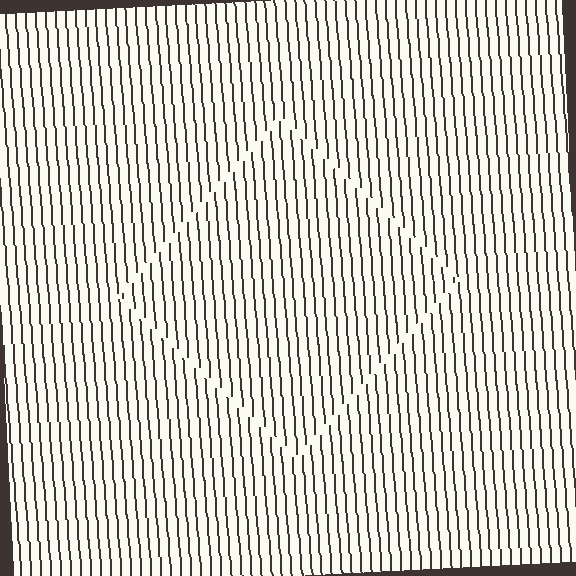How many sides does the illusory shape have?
4 sides — the line-ends trace a square.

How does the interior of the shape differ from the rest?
The interior of the shape contains the same grating, shifted by half a period — the contour is defined by the phase discontinuity where line-ends from the inner and outer gratings abut.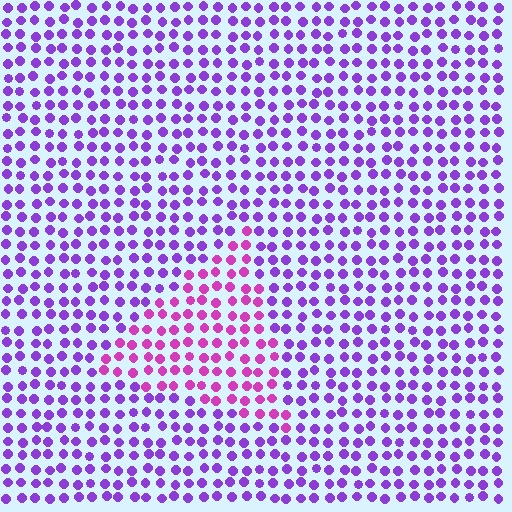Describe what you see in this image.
The image is filled with small purple elements in a uniform arrangement. A triangle-shaped region is visible where the elements are tinted to a slightly different hue, forming a subtle color boundary.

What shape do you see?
I see a triangle.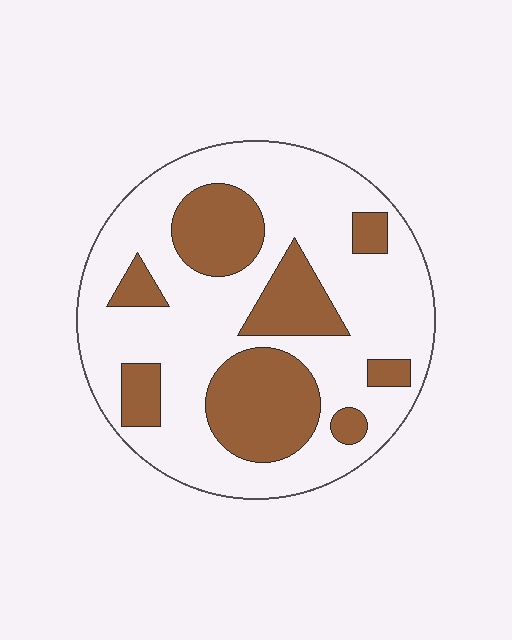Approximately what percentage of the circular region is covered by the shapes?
Approximately 30%.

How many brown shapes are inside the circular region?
8.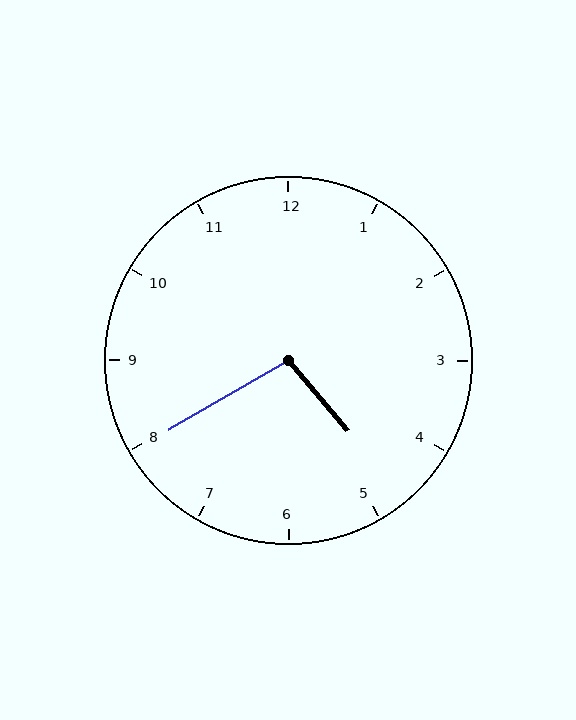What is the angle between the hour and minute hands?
Approximately 100 degrees.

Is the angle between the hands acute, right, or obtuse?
It is obtuse.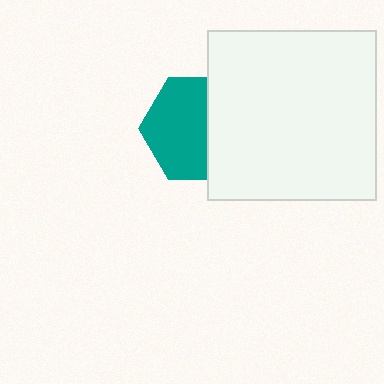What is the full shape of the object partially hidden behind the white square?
The partially hidden object is a teal hexagon.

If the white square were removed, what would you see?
You would see the complete teal hexagon.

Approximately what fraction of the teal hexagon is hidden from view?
Roughly 39% of the teal hexagon is hidden behind the white square.